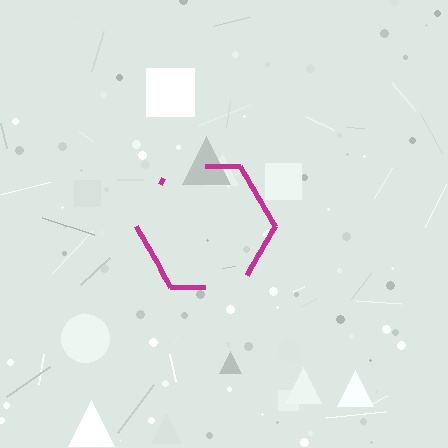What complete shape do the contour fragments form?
The contour fragments form a hexagon.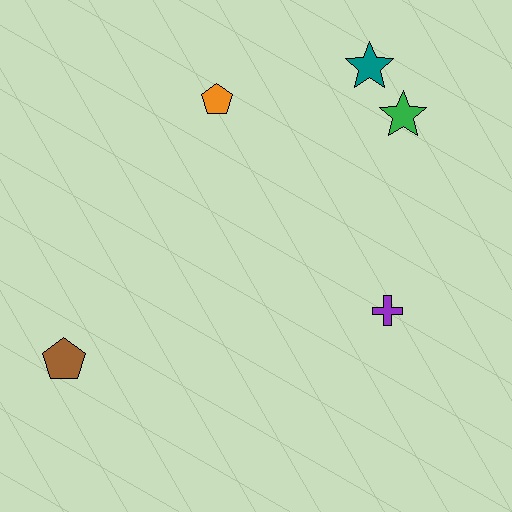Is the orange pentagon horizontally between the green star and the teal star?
No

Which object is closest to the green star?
The teal star is closest to the green star.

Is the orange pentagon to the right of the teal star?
No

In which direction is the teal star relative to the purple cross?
The teal star is above the purple cross.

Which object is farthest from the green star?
The brown pentagon is farthest from the green star.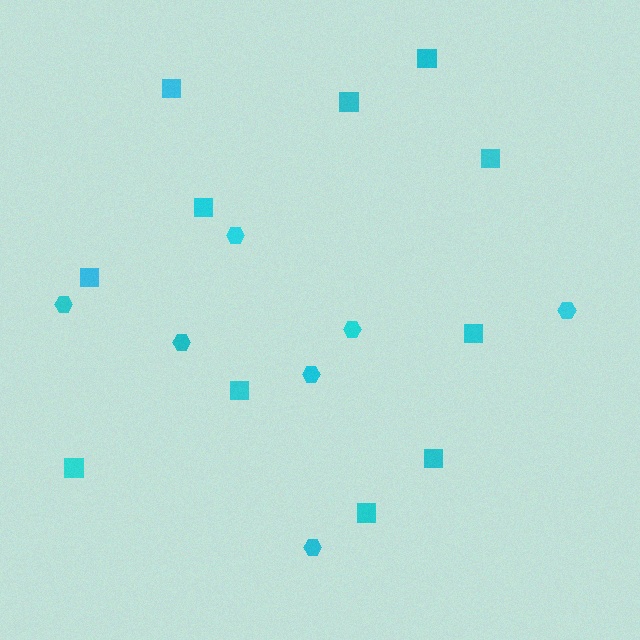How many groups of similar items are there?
There are 2 groups: one group of hexagons (7) and one group of squares (11).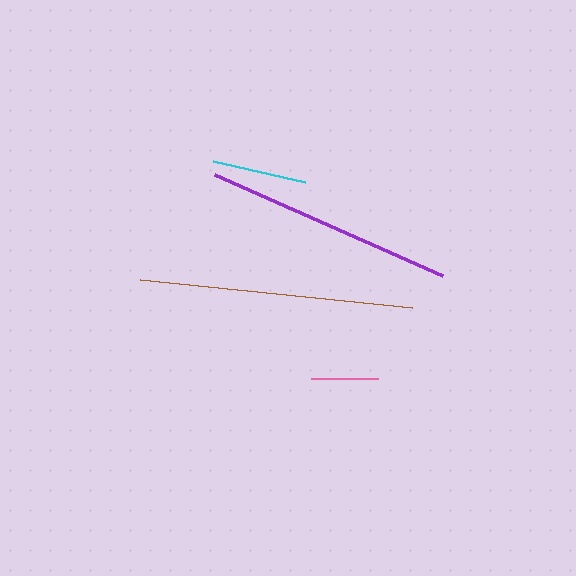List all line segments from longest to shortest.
From longest to shortest: brown, purple, cyan, pink.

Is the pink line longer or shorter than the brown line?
The brown line is longer than the pink line.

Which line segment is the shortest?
The pink line is the shortest at approximately 66 pixels.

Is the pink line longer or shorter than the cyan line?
The cyan line is longer than the pink line.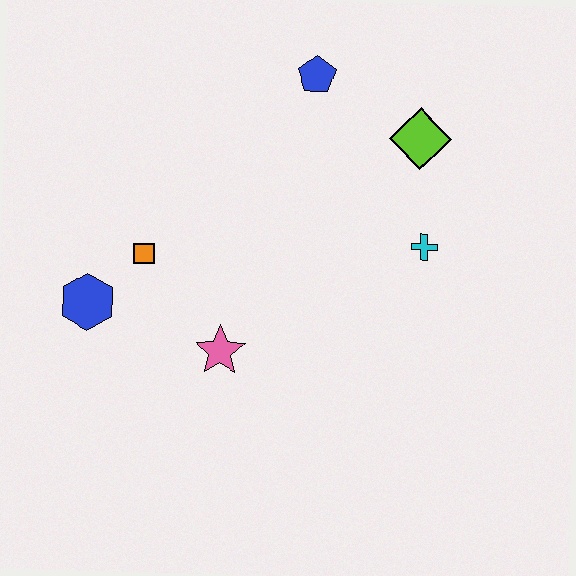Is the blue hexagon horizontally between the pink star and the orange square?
No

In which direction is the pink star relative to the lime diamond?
The pink star is below the lime diamond.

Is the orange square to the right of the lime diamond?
No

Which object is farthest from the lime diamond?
The blue hexagon is farthest from the lime diamond.